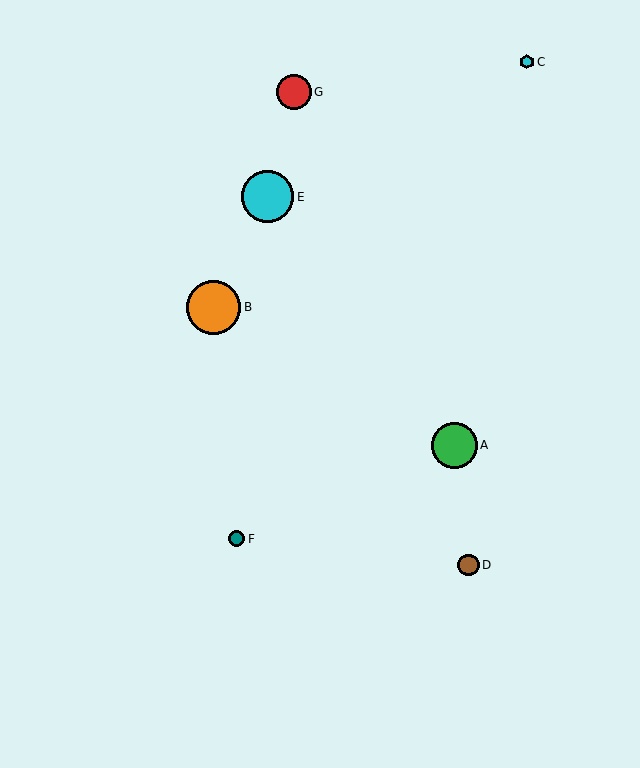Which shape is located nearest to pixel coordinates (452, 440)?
The green circle (labeled A) at (454, 445) is nearest to that location.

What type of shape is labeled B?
Shape B is an orange circle.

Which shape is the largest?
The orange circle (labeled B) is the largest.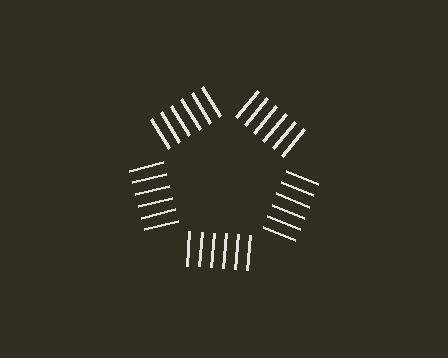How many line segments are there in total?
30 — 6 along each of the 5 edges.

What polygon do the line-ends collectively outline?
An illusory pentagon — the line segments terminate on its edges but no continuous stroke is drawn.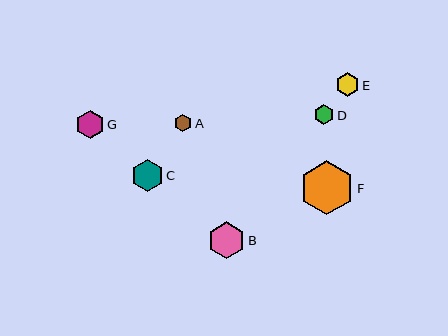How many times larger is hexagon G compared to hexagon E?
Hexagon G is approximately 1.2 times the size of hexagon E.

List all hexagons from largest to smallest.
From largest to smallest: F, B, C, G, E, D, A.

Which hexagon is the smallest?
Hexagon A is the smallest with a size of approximately 18 pixels.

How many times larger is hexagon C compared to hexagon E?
Hexagon C is approximately 1.4 times the size of hexagon E.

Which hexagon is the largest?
Hexagon F is the largest with a size of approximately 54 pixels.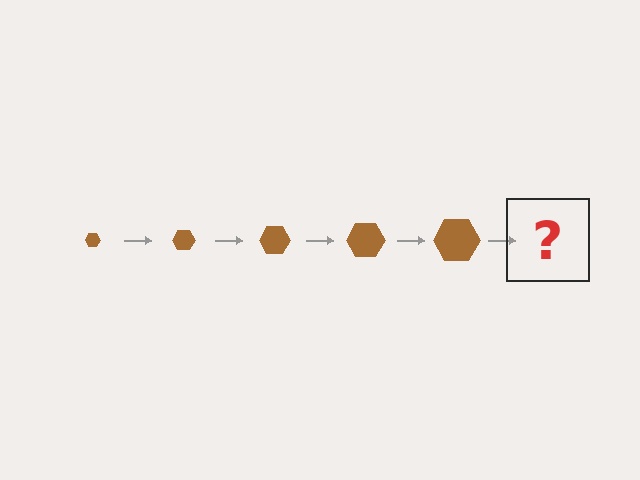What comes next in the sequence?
The next element should be a brown hexagon, larger than the previous one.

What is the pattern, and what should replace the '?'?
The pattern is that the hexagon gets progressively larger each step. The '?' should be a brown hexagon, larger than the previous one.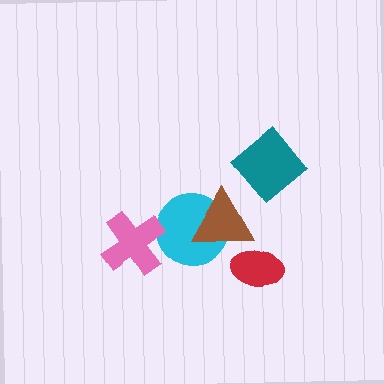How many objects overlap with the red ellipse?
0 objects overlap with the red ellipse.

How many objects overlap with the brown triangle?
1 object overlaps with the brown triangle.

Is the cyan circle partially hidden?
Yes, it is partially covered by another shape.